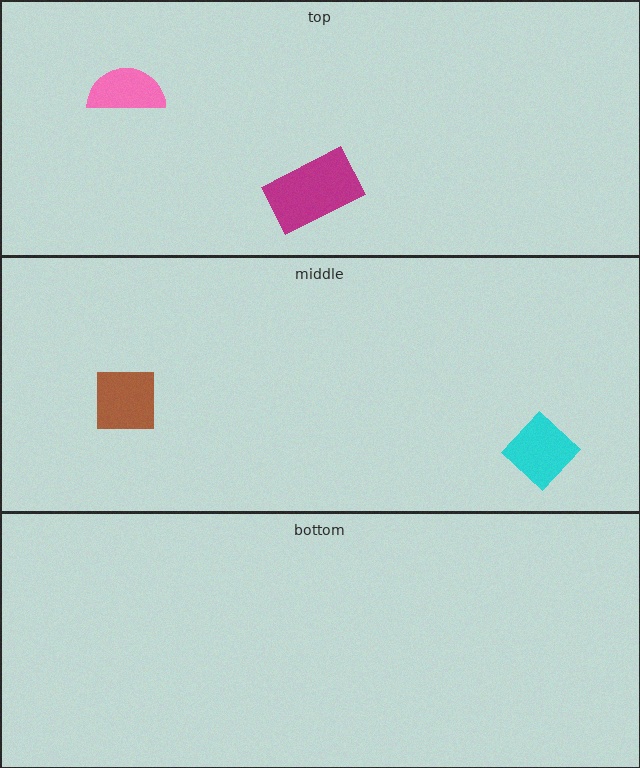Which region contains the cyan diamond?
The middle region.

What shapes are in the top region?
The magenta rectangle, the pink semicircle.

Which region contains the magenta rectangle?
The top region.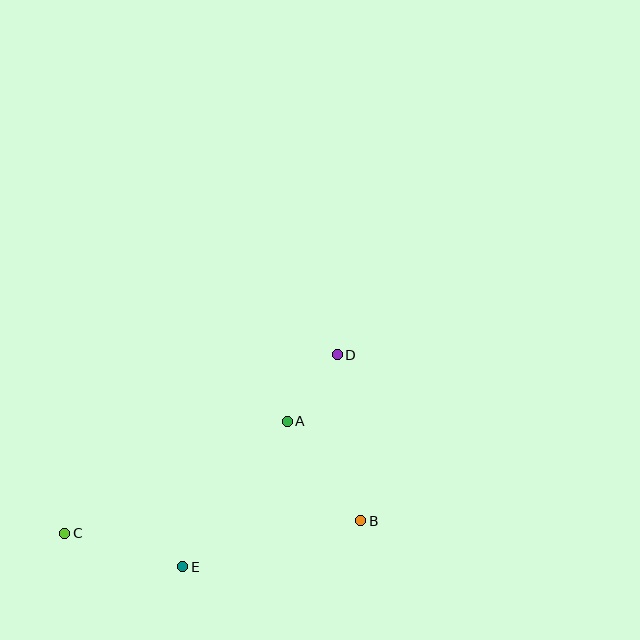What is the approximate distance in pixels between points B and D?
The distance between B and D is approximately 168 pixels.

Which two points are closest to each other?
Points A and D are closest to each other.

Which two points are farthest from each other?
Points C and D are farthest from each other.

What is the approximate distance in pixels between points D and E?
The distance between D and E is approximately 262 pixels.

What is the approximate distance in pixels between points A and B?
The distance between A and B is approximately 124 pixels.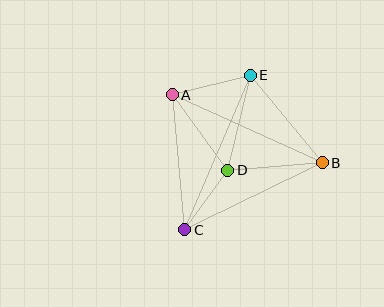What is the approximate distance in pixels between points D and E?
The distance between D and E is approximately 98 pixels.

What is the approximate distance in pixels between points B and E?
The distance between B and E is approximately 113 pixels.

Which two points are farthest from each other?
Points C and E are farthest from each other.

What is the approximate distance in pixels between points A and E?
The distance between A and E is approximately 80 pixels.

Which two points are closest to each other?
Points C and D are closest to each other.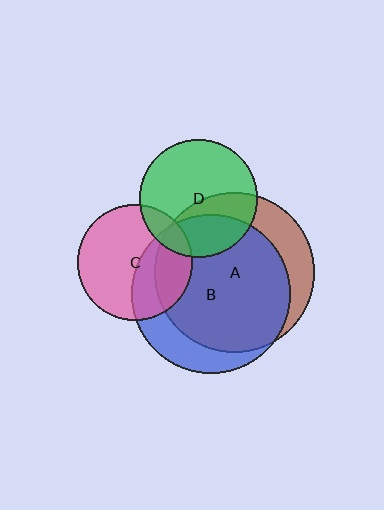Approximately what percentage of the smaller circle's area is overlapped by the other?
Approximately 15%.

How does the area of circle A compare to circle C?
Approximately 1.9 times.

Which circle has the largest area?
Circle A (brown).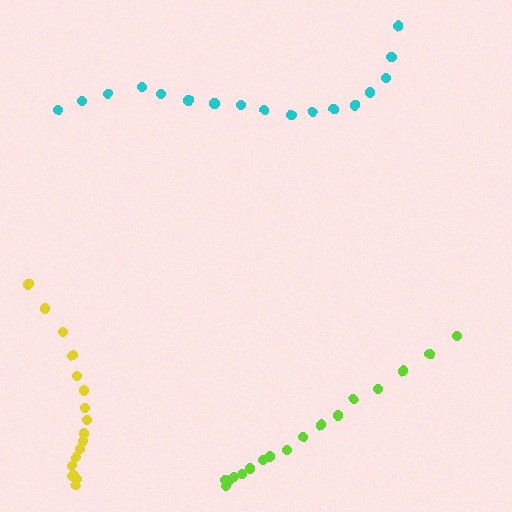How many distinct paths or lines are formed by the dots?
There are 3 distinct paths.